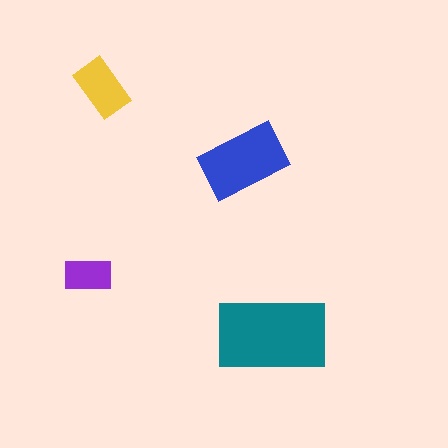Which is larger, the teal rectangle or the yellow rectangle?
The teal one.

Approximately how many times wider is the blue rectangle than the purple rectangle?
About 2 times wider.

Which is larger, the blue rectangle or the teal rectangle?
The teal one.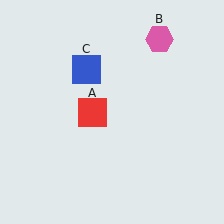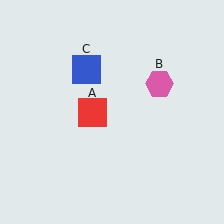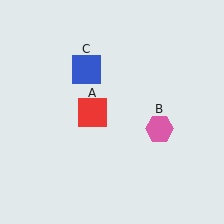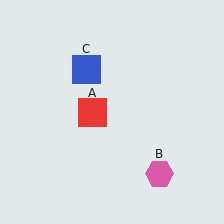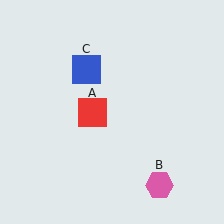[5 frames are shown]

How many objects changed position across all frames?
1 object changed position: pink hexagon (object B).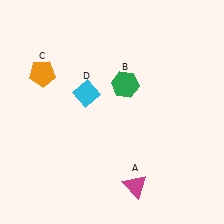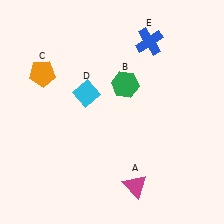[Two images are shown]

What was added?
A blue cross (E) was added in Image 2.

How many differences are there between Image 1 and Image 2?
There is 1 difference between the two images.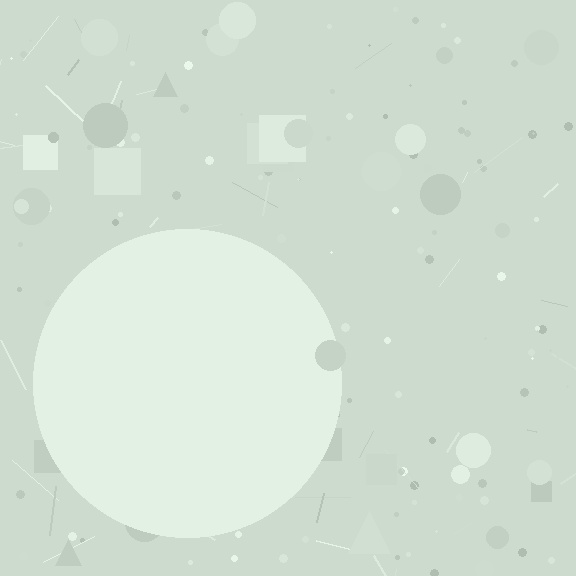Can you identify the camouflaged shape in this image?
The camouflaged shape is a circle.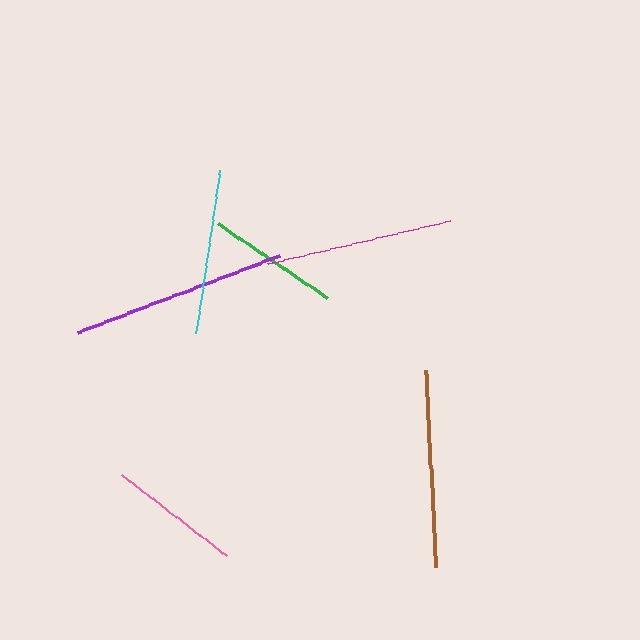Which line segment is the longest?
The purple line is the longest at approximately 216 pixels.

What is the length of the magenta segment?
The magenta segment is approximately 187 pixels long.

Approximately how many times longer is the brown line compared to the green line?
The brown line is approximately 1.5 times the length of the green line.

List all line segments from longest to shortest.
From longest to shortest: purple, brown, magenta, cyan, pink, green.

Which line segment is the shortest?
The green line is the shortest at approximately 132 pixels.